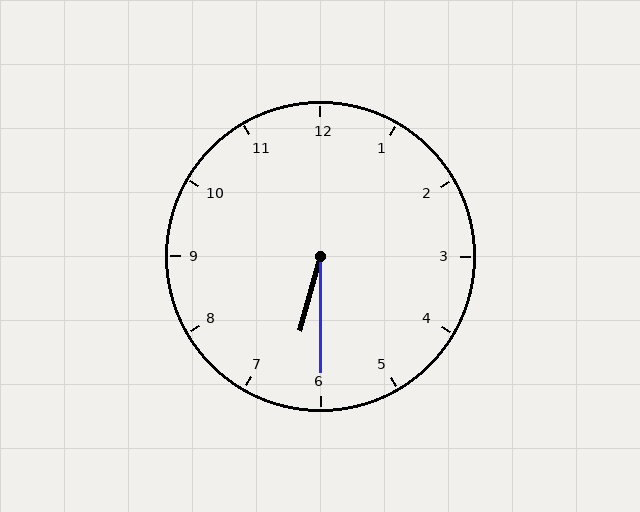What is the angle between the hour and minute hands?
Approximately 15 degrees.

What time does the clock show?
6:30.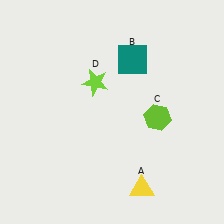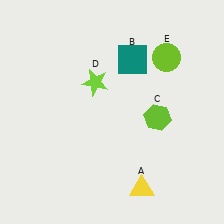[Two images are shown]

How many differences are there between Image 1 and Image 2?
There is 1 difference between the two images.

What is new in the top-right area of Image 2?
A lime circle (E) was added in the top-right area of Image 2.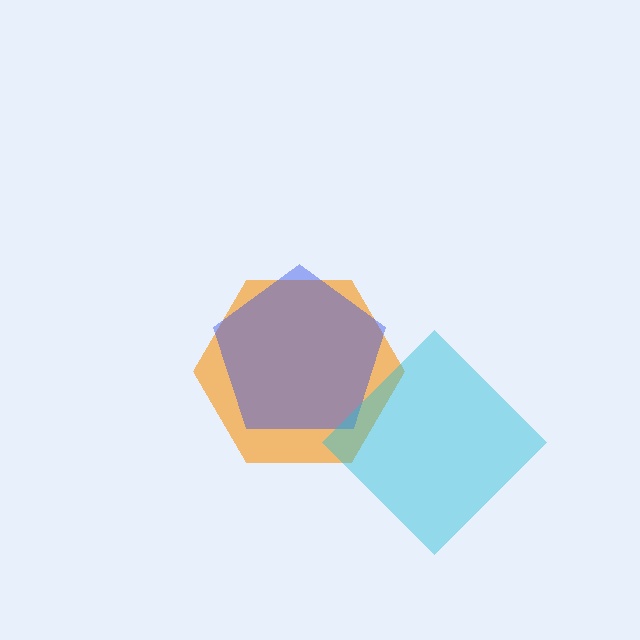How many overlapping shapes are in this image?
There are 3 overlapping shapes in the image.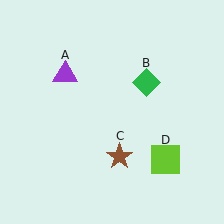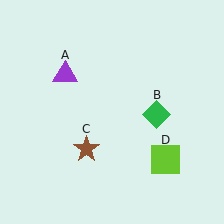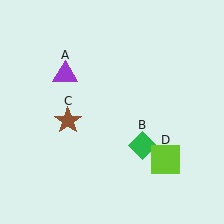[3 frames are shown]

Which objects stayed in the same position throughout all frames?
Purple triangle (object A) and lime square (object D) remained stationary.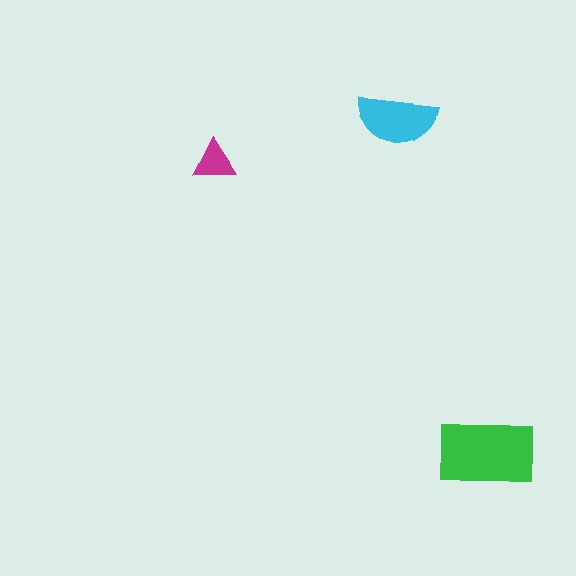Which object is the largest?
The green rectangle.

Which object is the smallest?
The magenta triangle.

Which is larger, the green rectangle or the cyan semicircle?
The green rectangle.